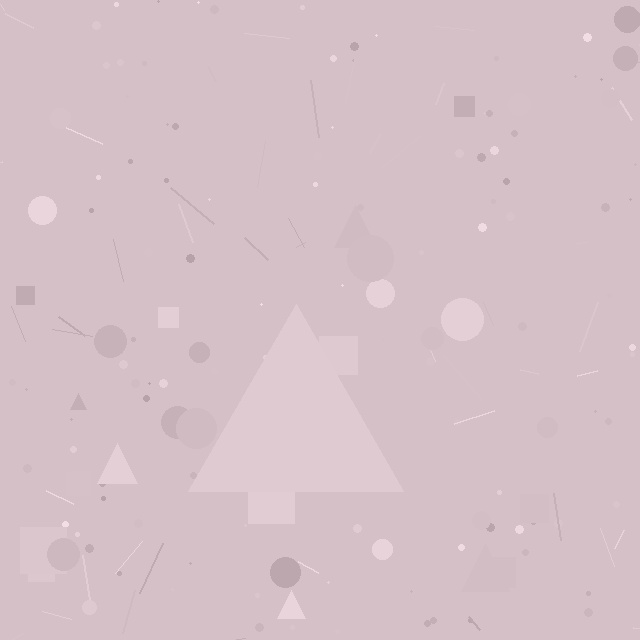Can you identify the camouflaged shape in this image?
The camouflaged shape is a triangle.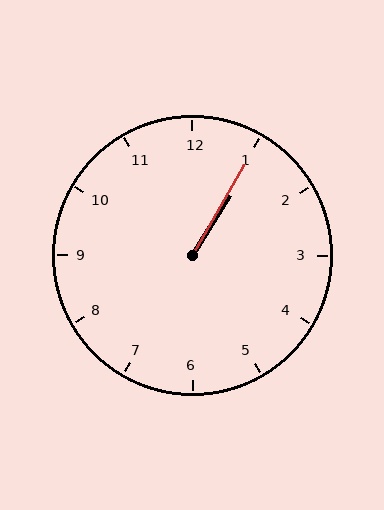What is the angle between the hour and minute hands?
Approximately 2 degrees.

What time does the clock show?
1:05.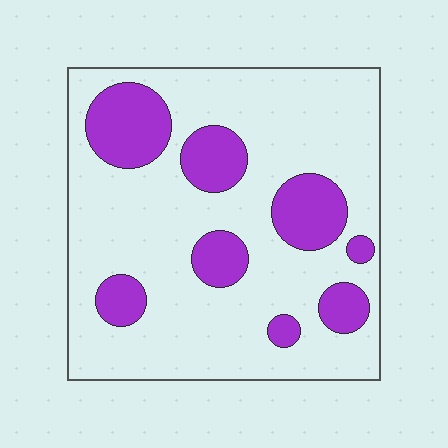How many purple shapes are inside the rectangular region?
8.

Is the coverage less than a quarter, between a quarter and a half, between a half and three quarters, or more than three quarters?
Less than a quarter.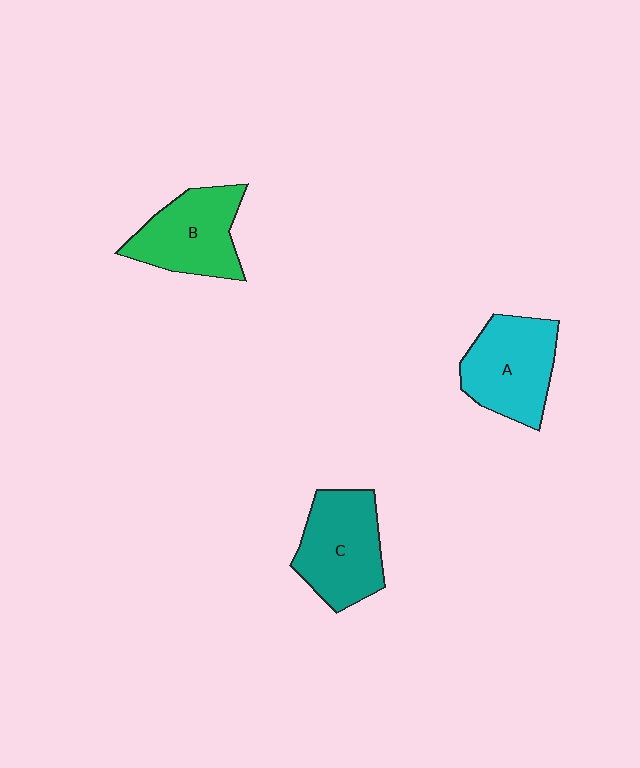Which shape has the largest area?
Shape C (teal).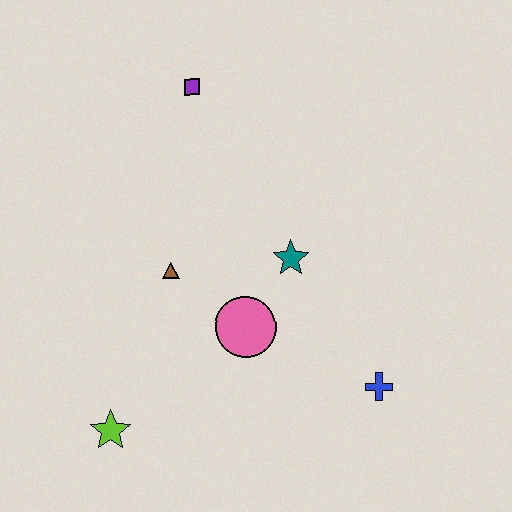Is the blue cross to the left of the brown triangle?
No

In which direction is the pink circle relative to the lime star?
The pink circle is to the right of the lime star.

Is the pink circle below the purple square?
Yes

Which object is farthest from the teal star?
The lime star is farthest from the teal star.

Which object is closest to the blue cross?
The pink circle is closest to the blue cross.